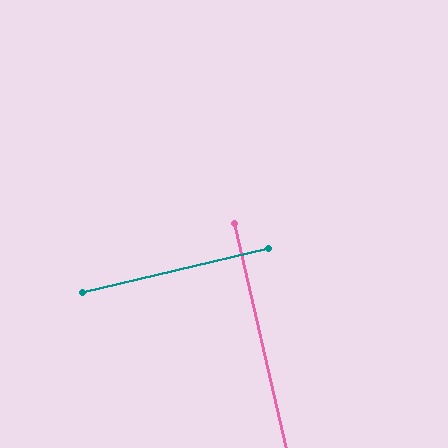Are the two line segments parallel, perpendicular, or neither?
Perpendicular — they meet at approximately 89°.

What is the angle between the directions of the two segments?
Approximately 89 degrees.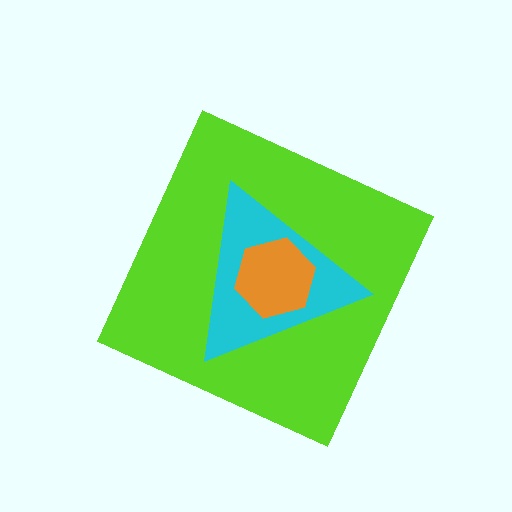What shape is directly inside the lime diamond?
The cyan triangle.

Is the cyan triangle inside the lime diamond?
Yes.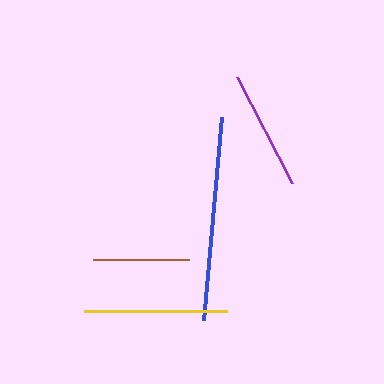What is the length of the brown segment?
The brown segment is approximately 95 pixels long.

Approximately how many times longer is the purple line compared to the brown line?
The purple line is approximately 1.3 times the length of the brown line.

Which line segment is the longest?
The blue line is the longest at approximately 205 pixels.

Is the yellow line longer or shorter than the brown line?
The yellow line is longer than the brown line.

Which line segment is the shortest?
The brown line is the shortest at approximately 95 pixels.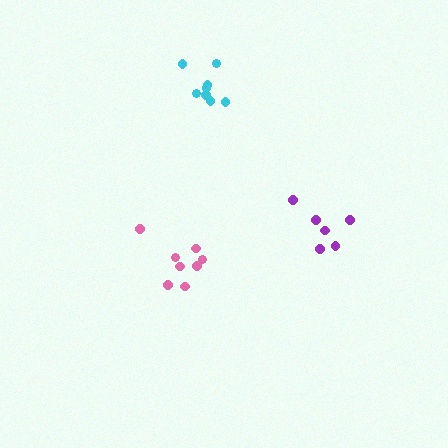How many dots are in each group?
Group 1: 8 dots, Group 2: 8 dots, Group 3: 6 dots (22 total).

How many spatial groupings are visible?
There are 3 spatial groupings.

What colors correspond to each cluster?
The clusters are colored: cyan, pink, purple.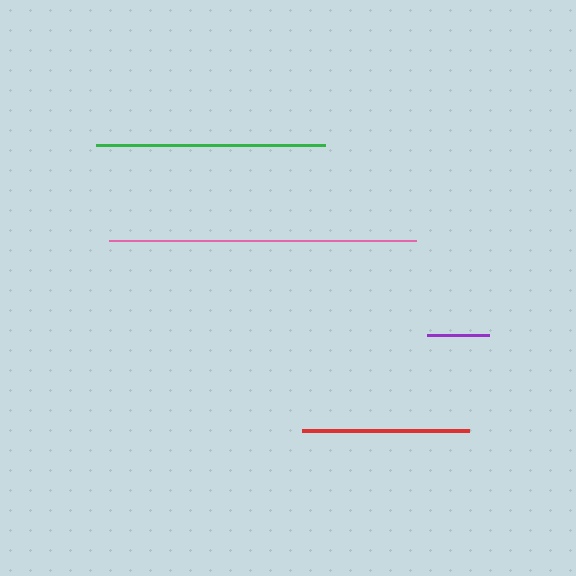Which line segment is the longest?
The pink line is the longest at approximately 307 pixels.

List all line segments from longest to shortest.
From longest to shortest: pink, green, red, purple.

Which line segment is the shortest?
The purple line is the shortest at approximately 62 pixels.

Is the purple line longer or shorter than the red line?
The red line is longer than the purple line.